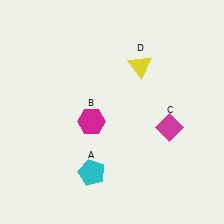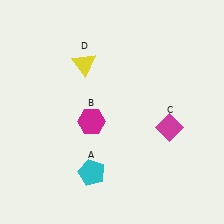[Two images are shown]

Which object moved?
The yellow triangle (D) moved left.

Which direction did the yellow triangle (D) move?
The yellow triangle (D) moved left.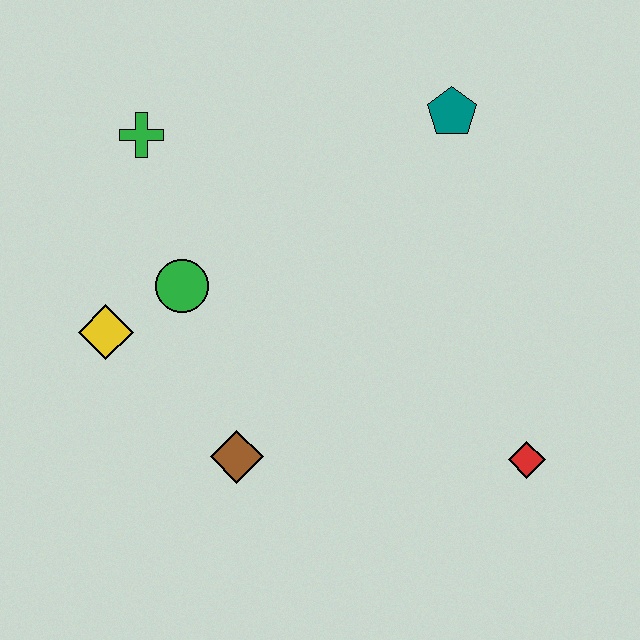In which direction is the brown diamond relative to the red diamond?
The brown diamond is to the left of the red diamond.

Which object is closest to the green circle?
The yellow diamond is closest to the green circle.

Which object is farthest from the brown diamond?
The teal pentagon is farthest from the brown diamond.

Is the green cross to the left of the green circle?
Yes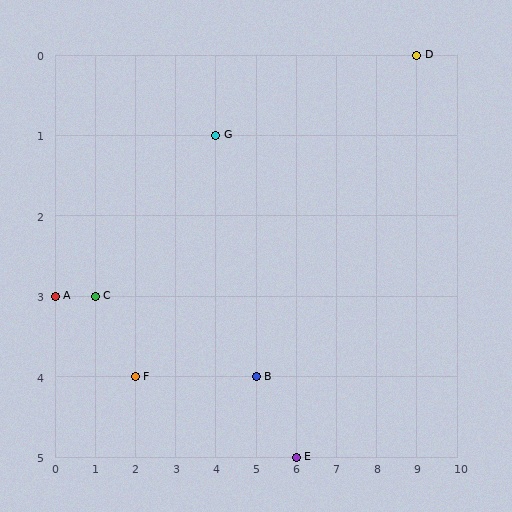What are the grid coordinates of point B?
Point B is at grid coordinates (5, 4).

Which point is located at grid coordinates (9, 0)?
Point D is at (9, 0).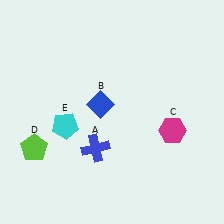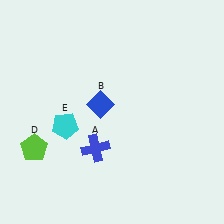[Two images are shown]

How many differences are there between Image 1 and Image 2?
There is 1 difference between the two images.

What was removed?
The magenta hexagon (C) was removed in Image 2.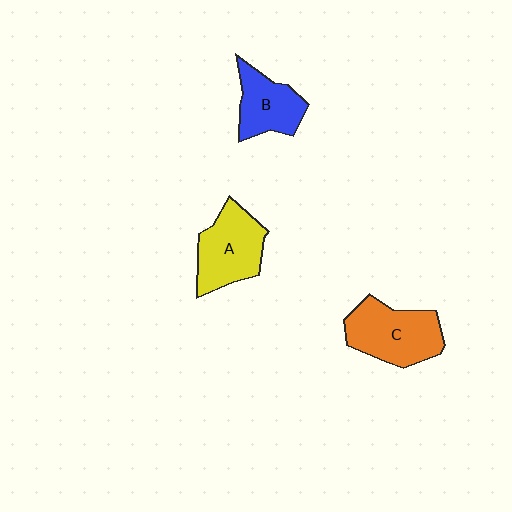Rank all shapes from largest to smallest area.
From largest to smallest: C (orange), A (yellow), B (blue).